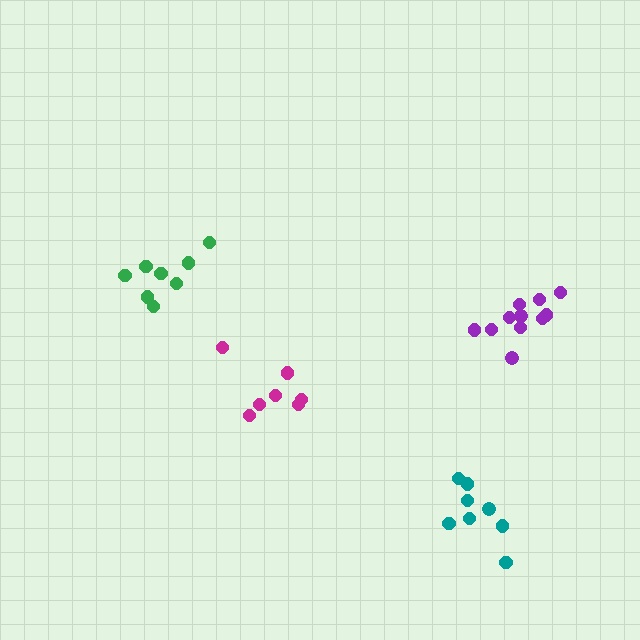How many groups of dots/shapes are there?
There are 4 groups.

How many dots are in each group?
Group 1: 7 dots, Group 2: 11 dots, Group 3: 8 dots, Group 4: 8 dots (34 total).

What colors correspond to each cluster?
The clusters are colored: magenta, purple, green, teal.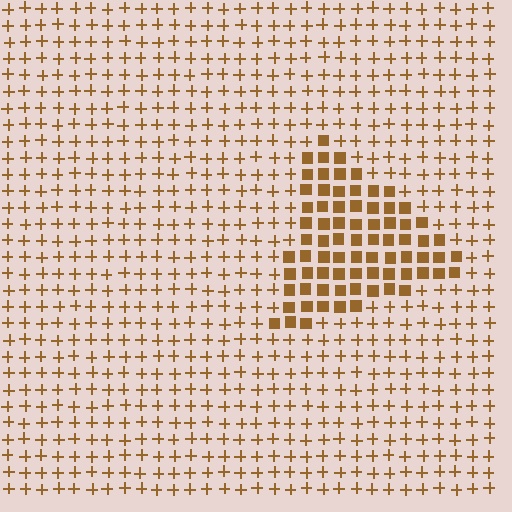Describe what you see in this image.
The image is filled with small brown elements arranged in a uniform grid. A triangle-shaped region contains squares, while the surrounding area contains plus signs. The boundary is defined purely by the change in element shape.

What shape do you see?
I see a triangle.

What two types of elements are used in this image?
The image uses squares inside the triangle region and plus signs outside it.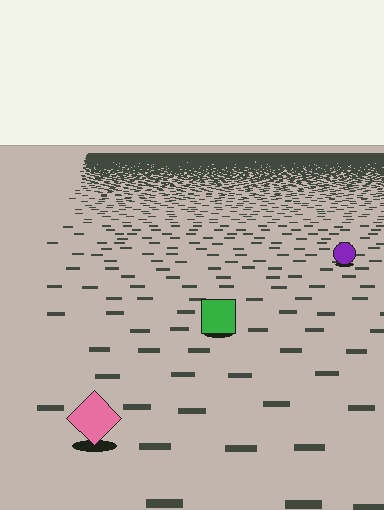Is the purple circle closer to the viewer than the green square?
No. The green square is closer — you can tell from the texture gradient: the ground texture is coarser near it.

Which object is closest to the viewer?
The pink diamond is closest. The texture marks near it are larger and more spread out.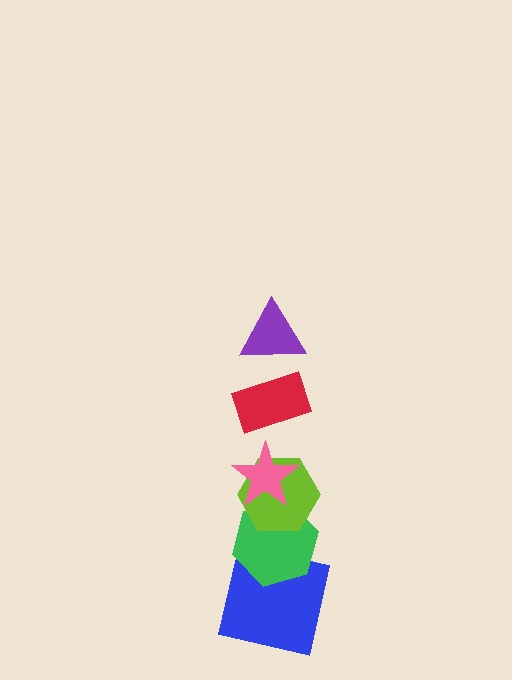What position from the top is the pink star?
The pink star is 3rd from the top.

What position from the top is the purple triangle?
The purple triangle is 1st from the top.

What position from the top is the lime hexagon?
The lime hexagon is 4th from the top.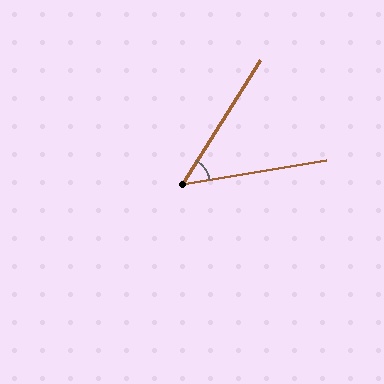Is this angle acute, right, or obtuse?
It is acute.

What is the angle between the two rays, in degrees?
Approximately 48 degrees.